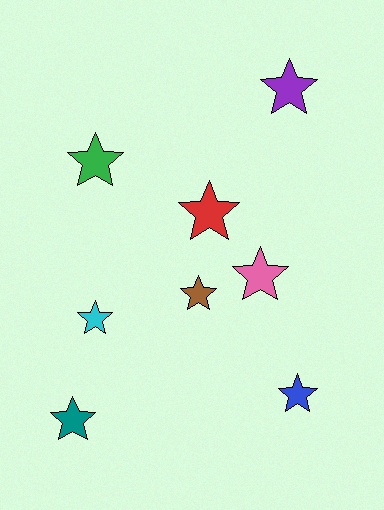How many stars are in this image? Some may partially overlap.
There are 8 stars.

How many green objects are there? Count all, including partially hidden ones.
There is 1 green object.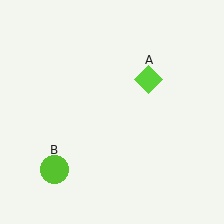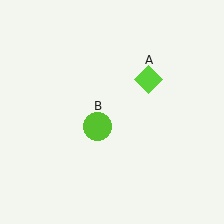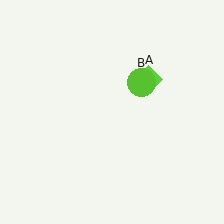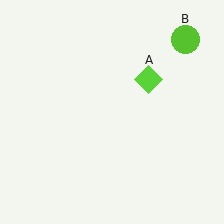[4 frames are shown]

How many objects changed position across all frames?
1 object changed position: lime circle (object B).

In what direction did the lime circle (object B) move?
The lime circle (object B) moved up and to the right.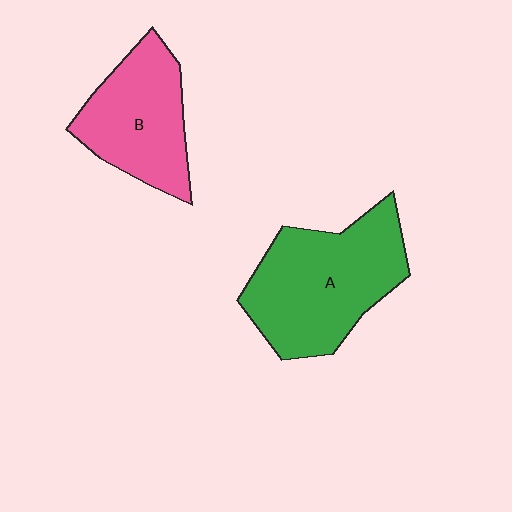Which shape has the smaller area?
Shape B (pink).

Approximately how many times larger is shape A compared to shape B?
Approximately 1.4 times.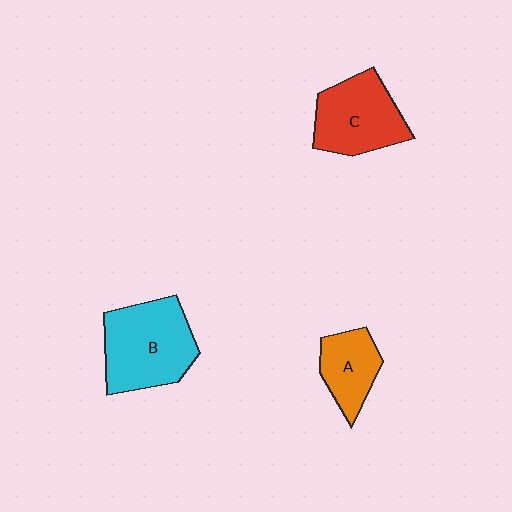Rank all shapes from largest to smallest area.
From largest to smallest: B (cyan), C (red), A (orange).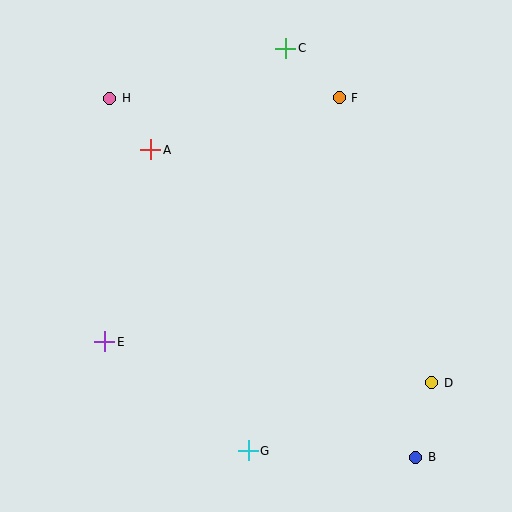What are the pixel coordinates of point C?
Point C is at (286, 48).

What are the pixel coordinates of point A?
Point A is at (151, 150).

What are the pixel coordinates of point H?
Point H is at (110, 98).